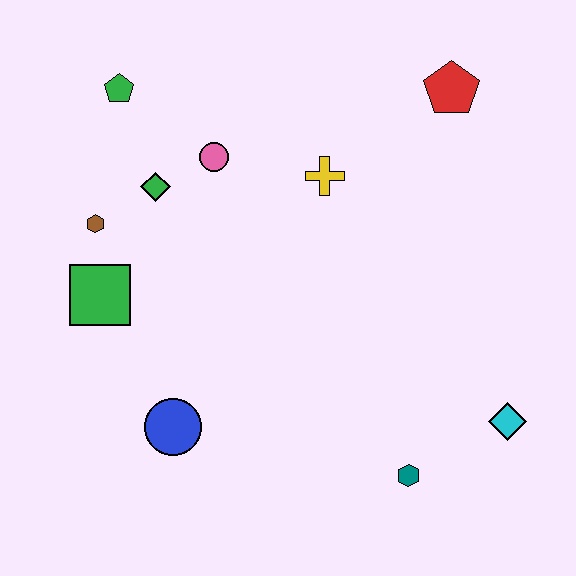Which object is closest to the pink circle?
The green diamond is closest to the pink circle.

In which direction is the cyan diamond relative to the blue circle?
The cyan diamond is to the right of the blue circle.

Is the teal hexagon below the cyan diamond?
Yes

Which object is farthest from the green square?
The cyan diamond is farthest from the green square.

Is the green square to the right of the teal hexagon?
No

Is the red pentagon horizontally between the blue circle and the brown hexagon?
No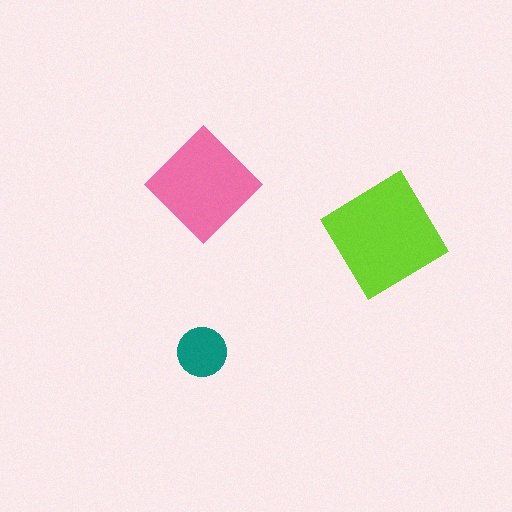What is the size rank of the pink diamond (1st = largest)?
2nd.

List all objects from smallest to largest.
The teal circle, the pink diamond, the lime diamond.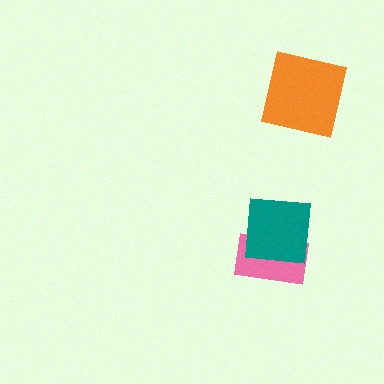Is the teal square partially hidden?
No, no other shape covers it.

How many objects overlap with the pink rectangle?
1 object overlaps with the pink rectangle.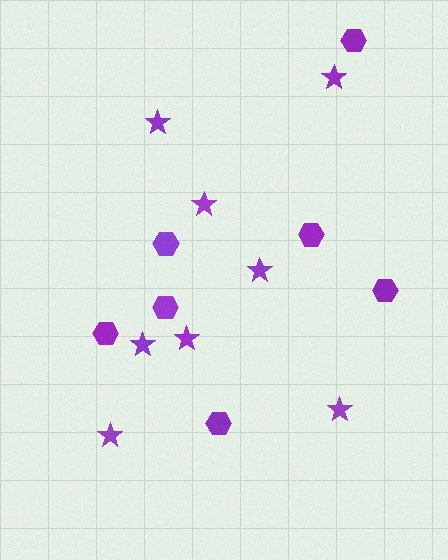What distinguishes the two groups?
There are 2 groups: one group of hexagons (7) and one group of stars (8).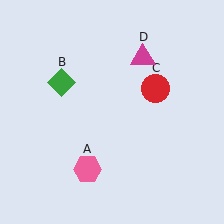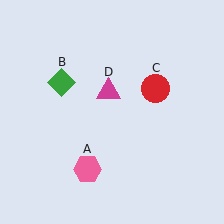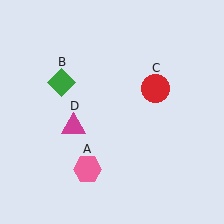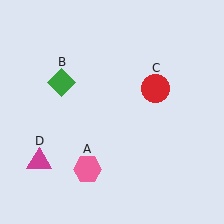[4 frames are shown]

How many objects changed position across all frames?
1 object changed position: magenta triangle (object D).